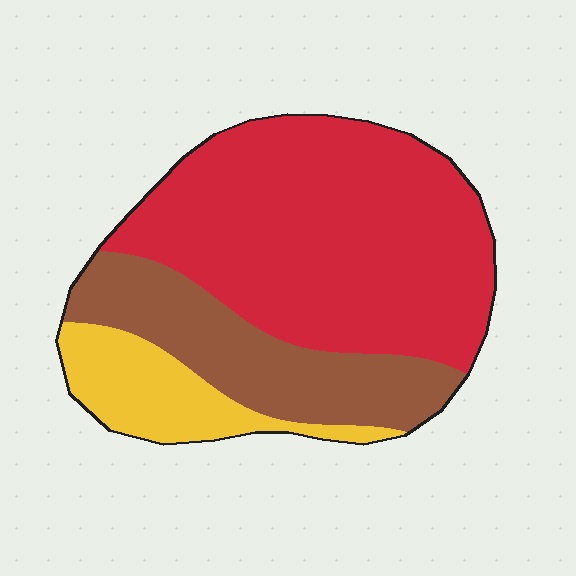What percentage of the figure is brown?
Brown covers roughly 25% of the figure.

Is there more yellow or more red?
Red.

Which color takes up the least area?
Yellow, at roughly 15%.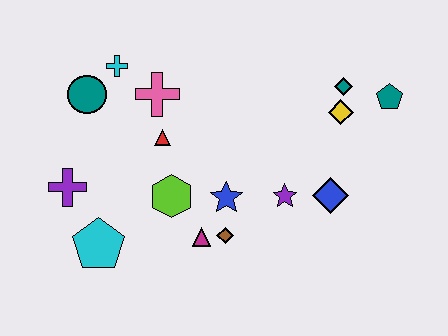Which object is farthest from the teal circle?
The teal pentagon is farthest from the teal circle.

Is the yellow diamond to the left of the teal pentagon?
Yes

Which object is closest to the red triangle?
The pink cross is closest to the red triangle.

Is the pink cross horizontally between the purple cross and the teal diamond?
Yes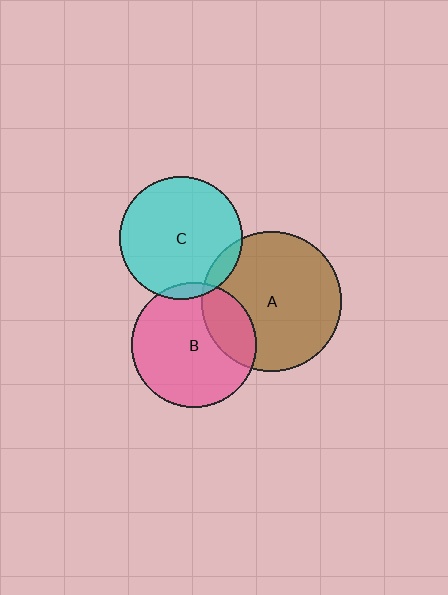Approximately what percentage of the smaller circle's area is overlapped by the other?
Approximately 25%.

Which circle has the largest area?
Circle A (brown).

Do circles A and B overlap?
Yes.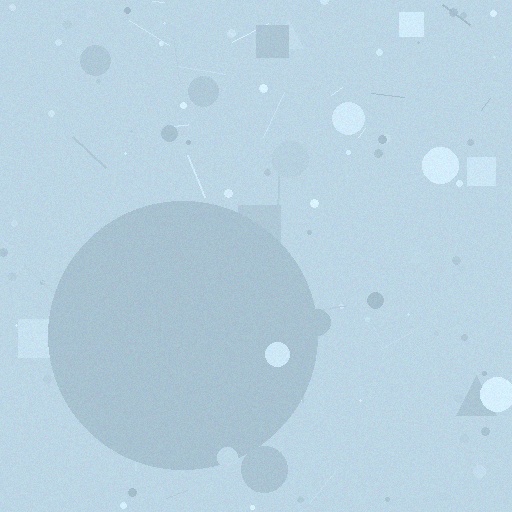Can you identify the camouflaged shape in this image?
The camouflaged shape is a circle.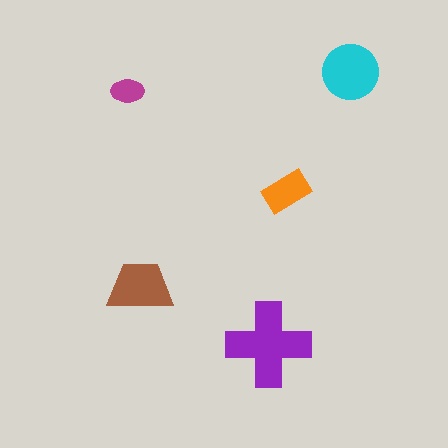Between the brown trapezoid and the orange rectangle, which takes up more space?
The brown trapezoid.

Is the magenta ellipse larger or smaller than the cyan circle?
Smaller.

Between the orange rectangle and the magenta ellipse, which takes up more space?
The orange rectangle.